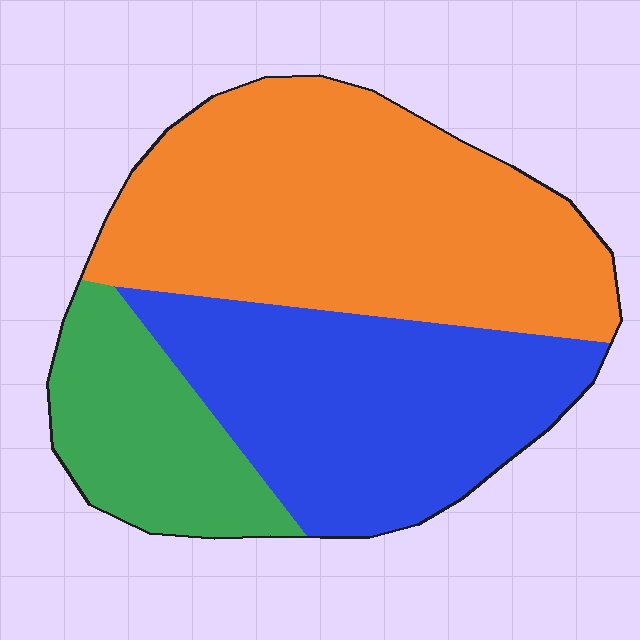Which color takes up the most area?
Orange, at roughly 45%.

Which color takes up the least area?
Green, at roughly 20%.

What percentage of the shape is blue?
Blue takes up between a third and a half of the shape.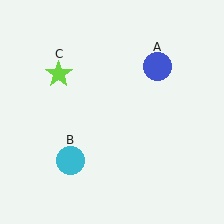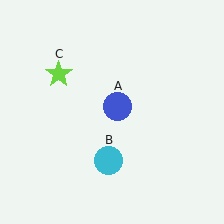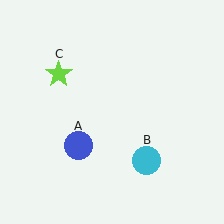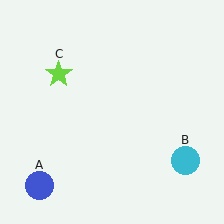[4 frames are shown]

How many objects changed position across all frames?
2 objects changed position: blue circle (object A), cyan circle (object B).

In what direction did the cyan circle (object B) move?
The cyan circle (object B) moved right.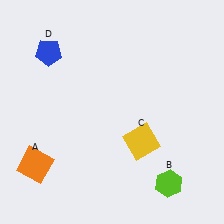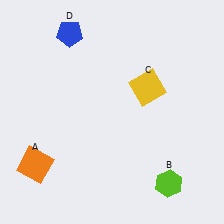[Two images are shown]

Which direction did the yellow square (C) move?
The yellow square (C) moved up.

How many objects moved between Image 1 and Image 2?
2 objects moved between the two images.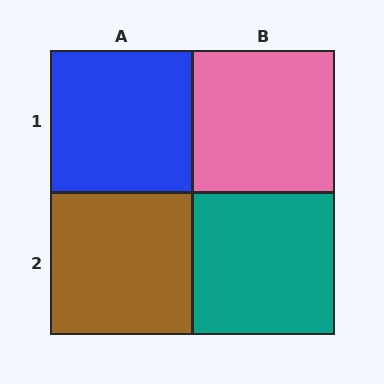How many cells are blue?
1 cell is blue.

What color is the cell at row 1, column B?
Pink.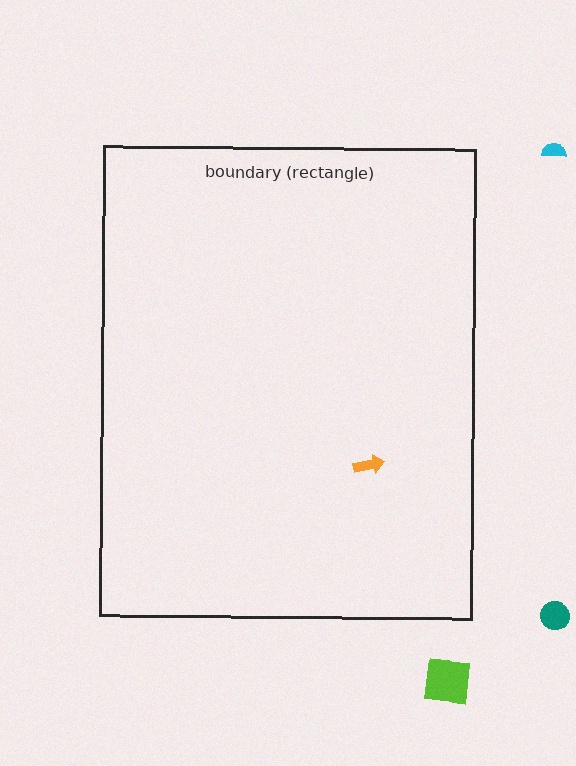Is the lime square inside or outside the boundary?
Outside.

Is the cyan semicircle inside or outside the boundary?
Outside.